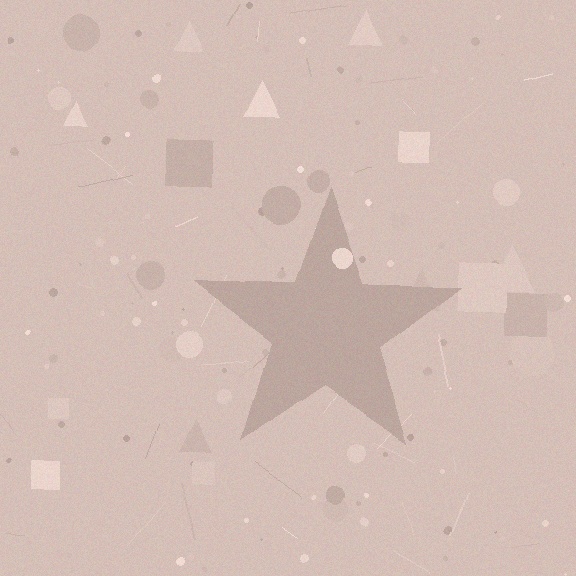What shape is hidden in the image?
A star is hidden in the image.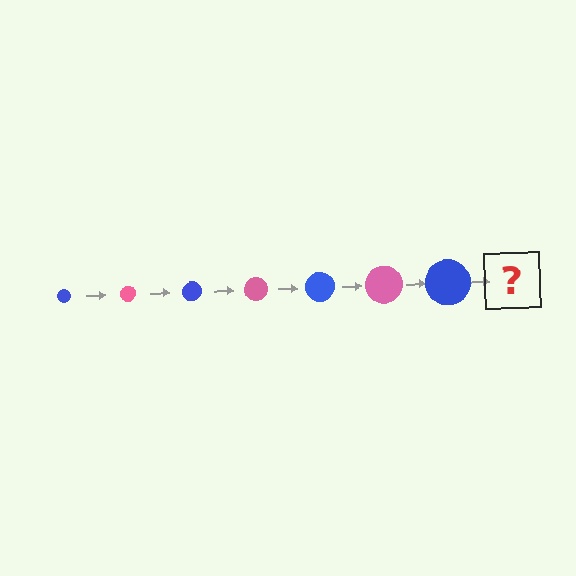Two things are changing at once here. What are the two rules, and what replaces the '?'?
The two rules are that the circle grows larger each step and the color cycles through blue and pink. The '?' should be a pink circle, larger than the previous one.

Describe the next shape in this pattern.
It should be a pink circle, larger than the previous one.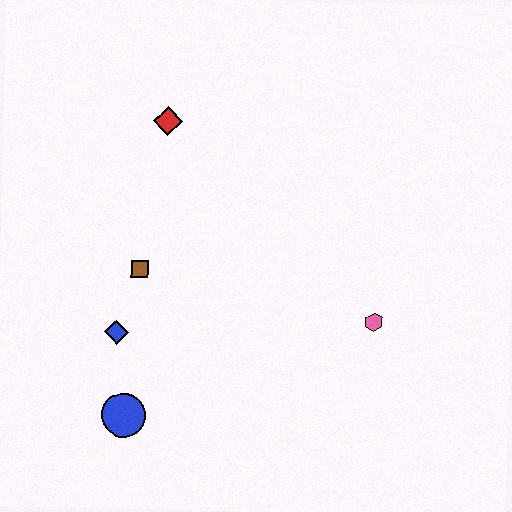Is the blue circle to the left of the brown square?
Yes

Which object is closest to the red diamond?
The brown square is closest to the red diamond.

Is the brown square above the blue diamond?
Yes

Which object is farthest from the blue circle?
The red diamond is farthest from the blue circle.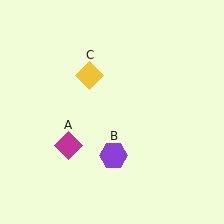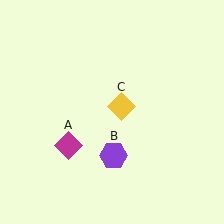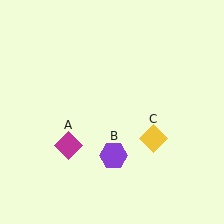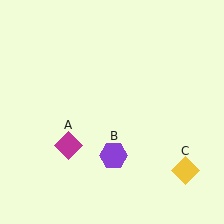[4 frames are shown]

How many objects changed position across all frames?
1 object changed position: yellow diamond (object C).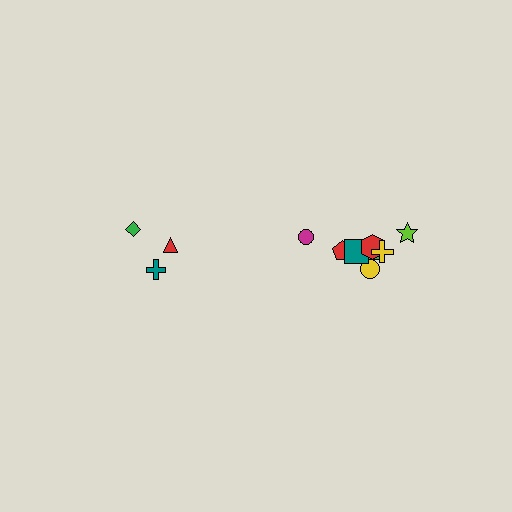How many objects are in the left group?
There are 3 objects.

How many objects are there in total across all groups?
There are 11 objects.